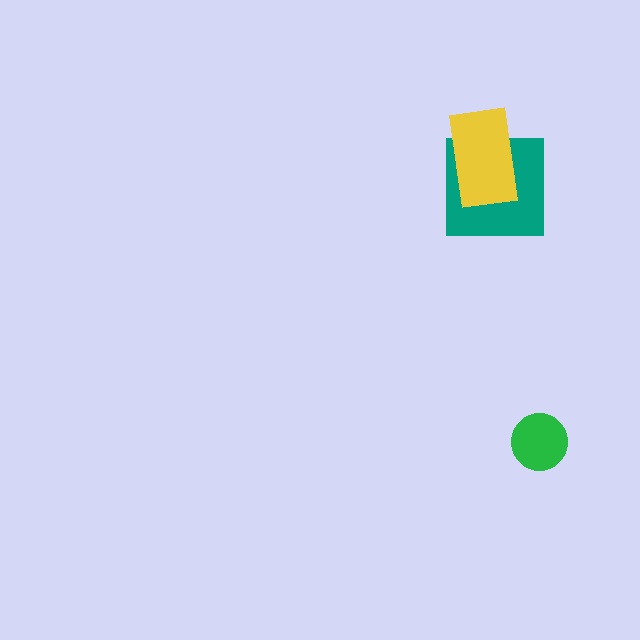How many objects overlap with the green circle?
0 objects overlap with the green circle.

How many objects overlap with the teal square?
1 object overlaps with the teal square.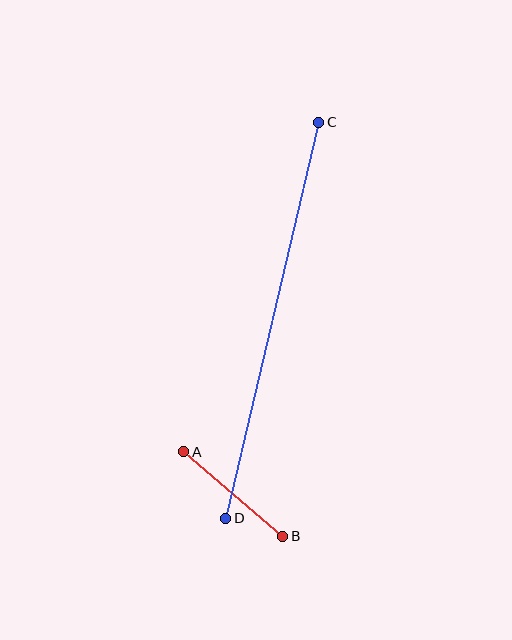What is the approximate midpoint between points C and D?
The midpoint is at approximately (272, 320) pixels.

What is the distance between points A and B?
The distance is approximately 131 pixels.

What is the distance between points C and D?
The distance is approximately 407 pixels.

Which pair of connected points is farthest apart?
Points C and D are farthest apart.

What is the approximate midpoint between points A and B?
The midpoint is at approximately (233, 494) pixels.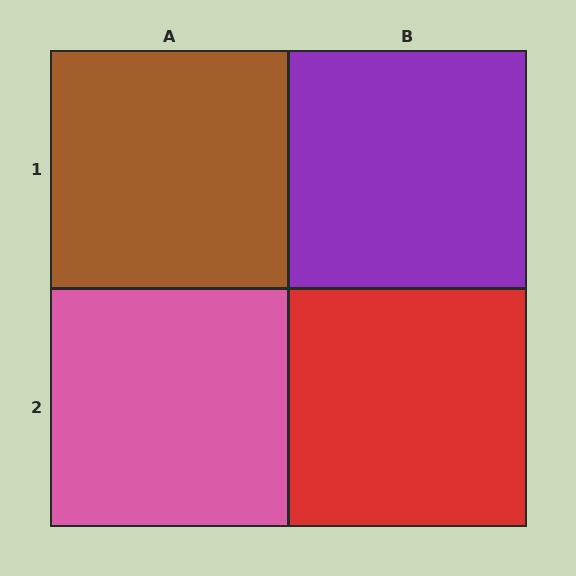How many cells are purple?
1 cell is purple.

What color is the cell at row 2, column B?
Red.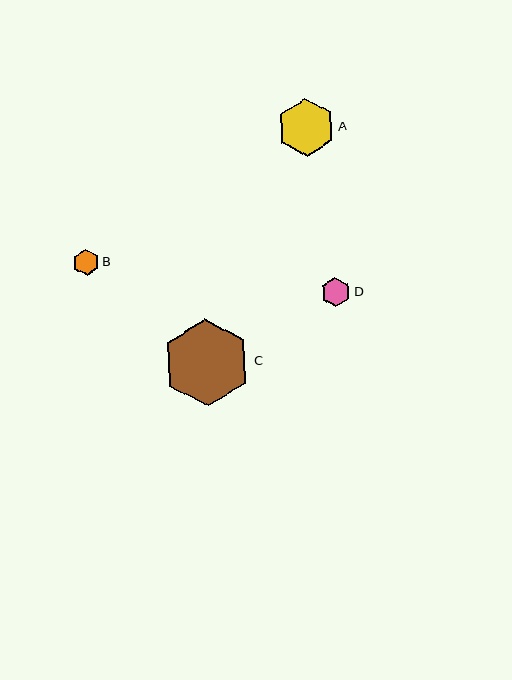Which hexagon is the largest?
Hexagon C is the largest with a size of approximately 88 pixels.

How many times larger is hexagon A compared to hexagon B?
Hexagon A is approximately 2.2 times the size of hexagon B.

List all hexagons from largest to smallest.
From largest to smallest: C, A, D, B.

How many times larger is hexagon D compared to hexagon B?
Hexagon D is approximately 1.2 times the size of hexagon B.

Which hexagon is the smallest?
Hexagon B is the smallest with a size of approximately 26 pixels.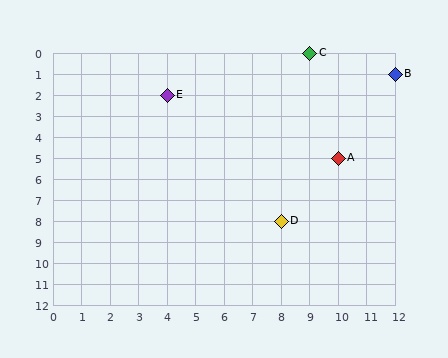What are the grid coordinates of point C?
Point C is at grid coordinates (9, 0).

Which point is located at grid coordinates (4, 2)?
Point E is at (4, 2).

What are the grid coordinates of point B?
Point B is at grid coordinates (12, 1).